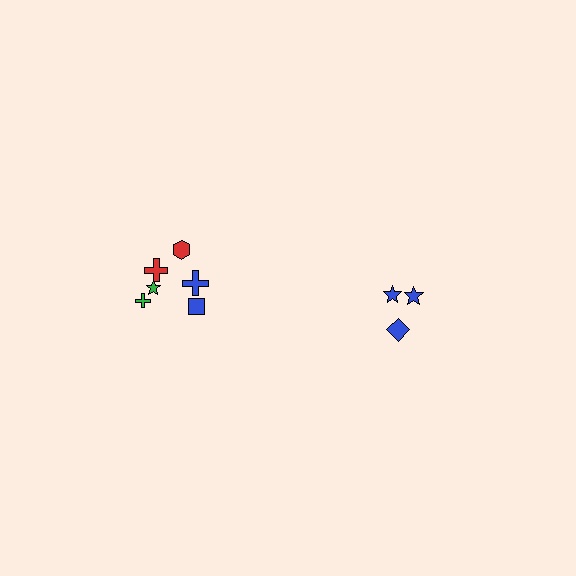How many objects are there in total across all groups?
There are 9 objects.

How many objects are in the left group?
There are 6 objects.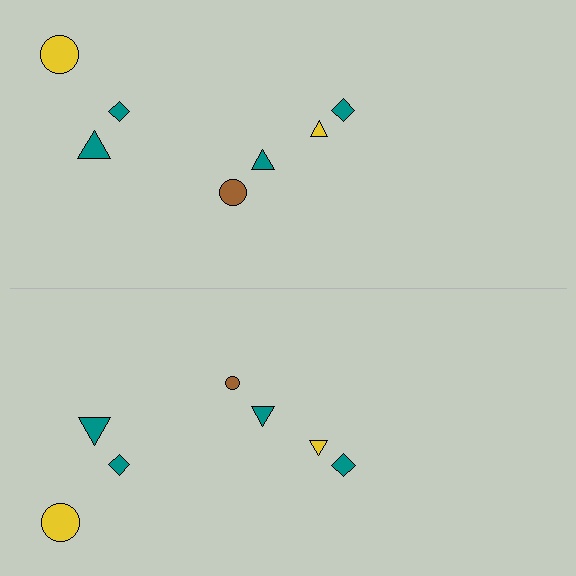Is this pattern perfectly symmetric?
No, the pattern is not perfectly symmetric. The brown circle on the bottom side has a different size than its mirror counterpart.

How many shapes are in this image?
There are 14 shapes in this image.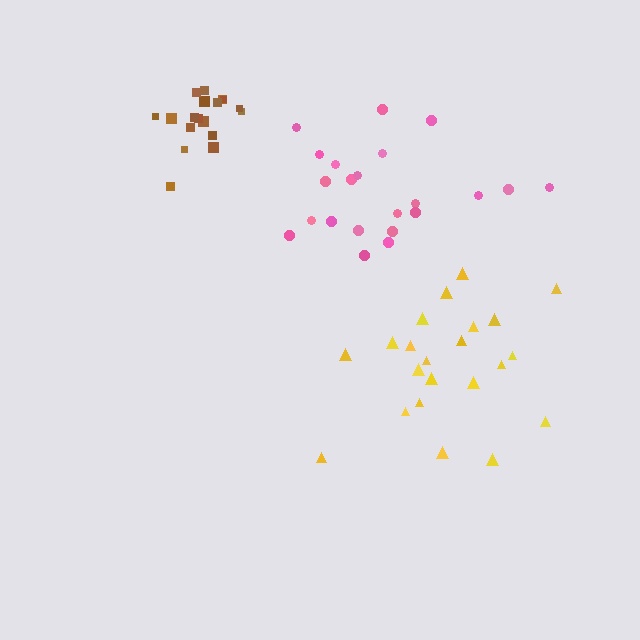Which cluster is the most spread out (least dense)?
Pink.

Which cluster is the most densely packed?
Brown.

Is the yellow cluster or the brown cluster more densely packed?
Brown.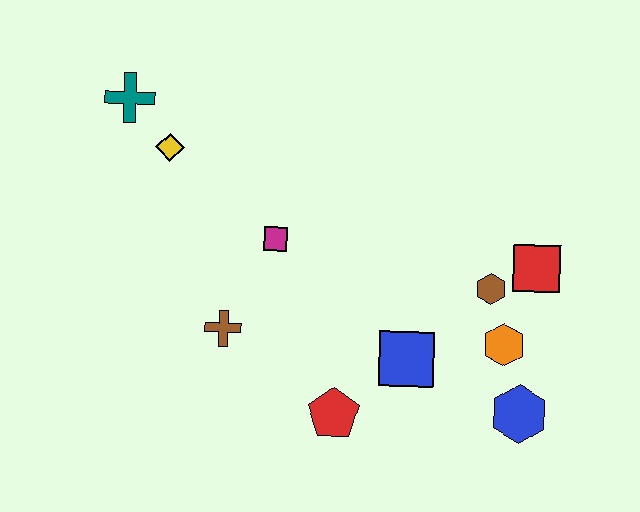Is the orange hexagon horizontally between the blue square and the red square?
Yes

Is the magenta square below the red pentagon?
No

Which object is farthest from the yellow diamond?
The blue hexagon is farthest from the yellow diamond.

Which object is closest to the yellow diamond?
The teal cross is closest to the yellow diamond.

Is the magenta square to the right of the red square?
No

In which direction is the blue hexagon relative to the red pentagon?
The blue hexagon is to the right of the red pentagon.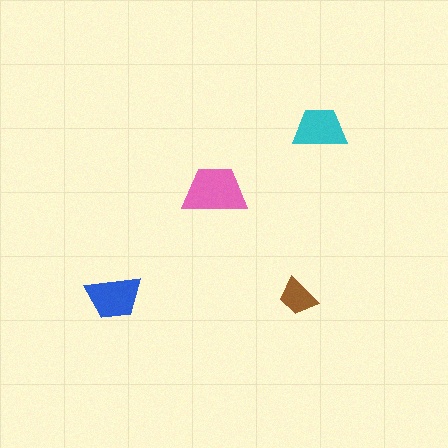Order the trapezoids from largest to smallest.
the pink one, the blue one, the cyan one, the brown one.